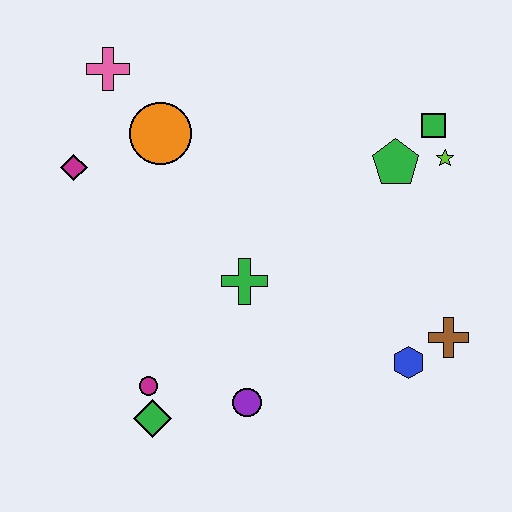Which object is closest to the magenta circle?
The green diamond is closest to the magenta circle.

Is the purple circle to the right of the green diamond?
Yes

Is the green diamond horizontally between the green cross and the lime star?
No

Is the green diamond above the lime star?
No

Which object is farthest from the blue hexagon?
The pink cross is farthest from the blue hexagon.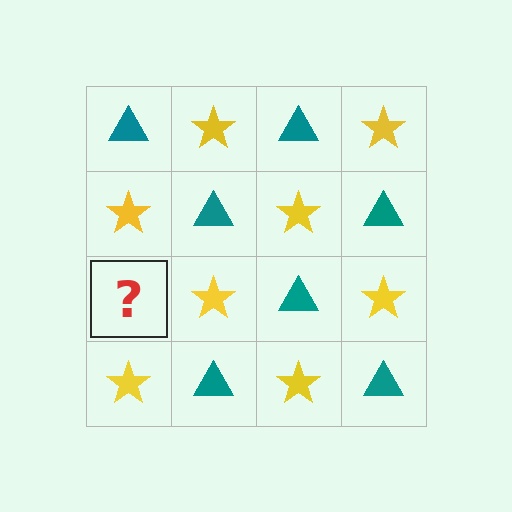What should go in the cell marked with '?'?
The missing cell should contain a teal triangle.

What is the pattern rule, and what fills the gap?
The rule is that it alternates teal triangle and yellow star in a checkerboard pattern. The gap should be filled with a teal triangle.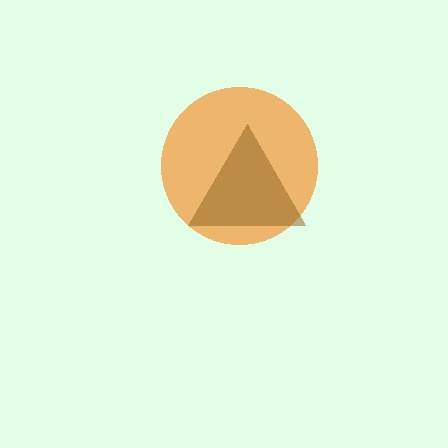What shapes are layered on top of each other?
The layered shapes are: an orange circle, a brown triangle.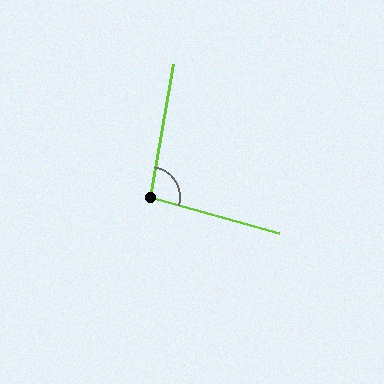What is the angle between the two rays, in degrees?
Approximately 96 degrees.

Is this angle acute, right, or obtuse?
It is obtuse.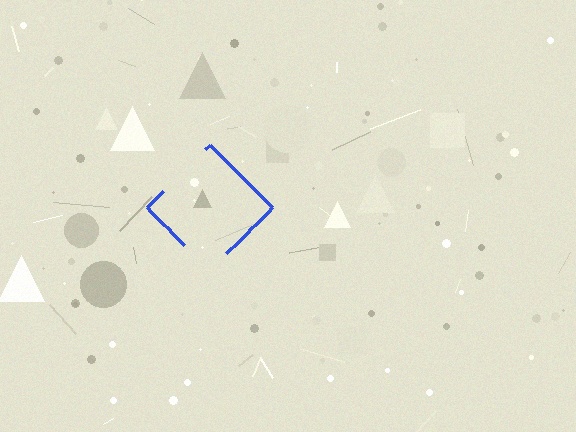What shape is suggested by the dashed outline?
The dashed outline suggests a diamond.